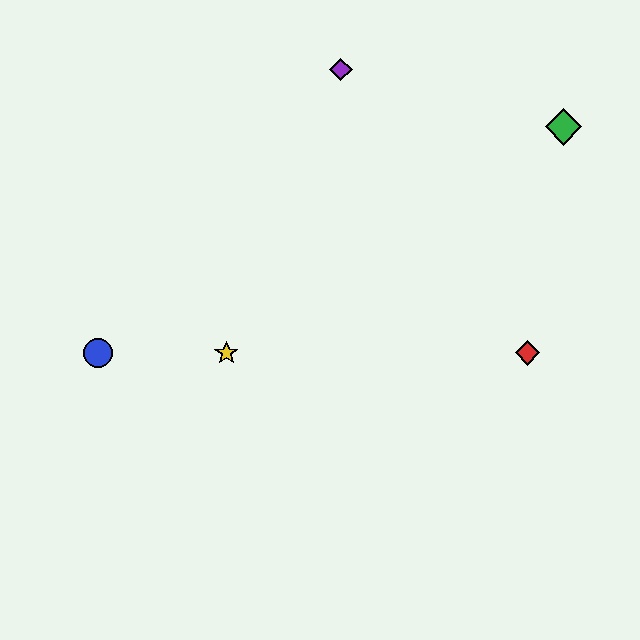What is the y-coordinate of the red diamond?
The red diamond is at y≈353.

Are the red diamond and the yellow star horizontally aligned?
Yes, both are at y≈353.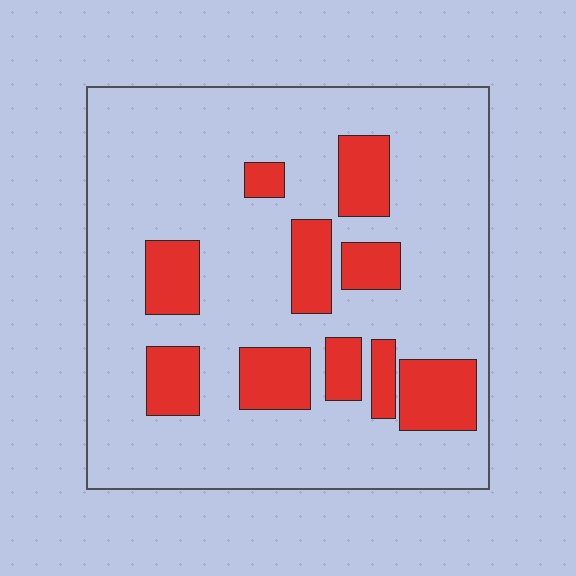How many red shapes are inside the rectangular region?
10.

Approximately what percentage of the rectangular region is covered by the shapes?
Approximately 20%.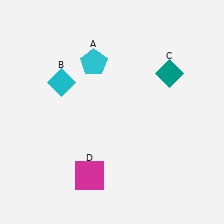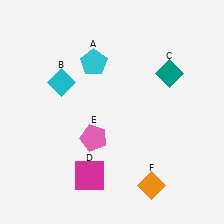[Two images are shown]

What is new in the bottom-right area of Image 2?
An orange diamond (F) was added in the bottom-right area of Image 2.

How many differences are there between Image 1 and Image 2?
There are 2 differences between the two images.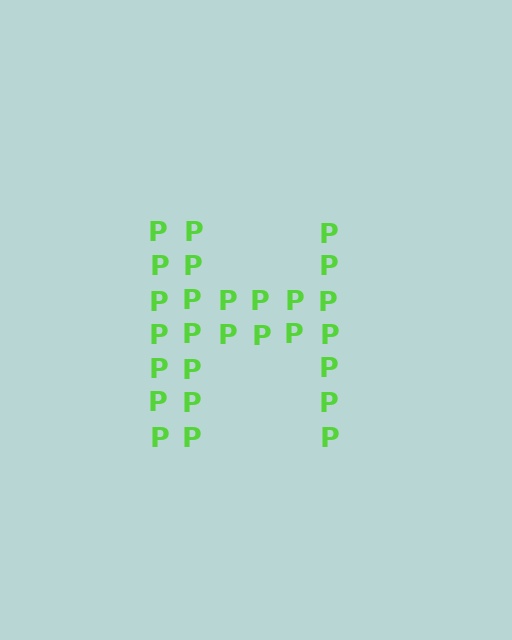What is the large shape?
The large shape is the letter H.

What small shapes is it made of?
It is made of small letter P's.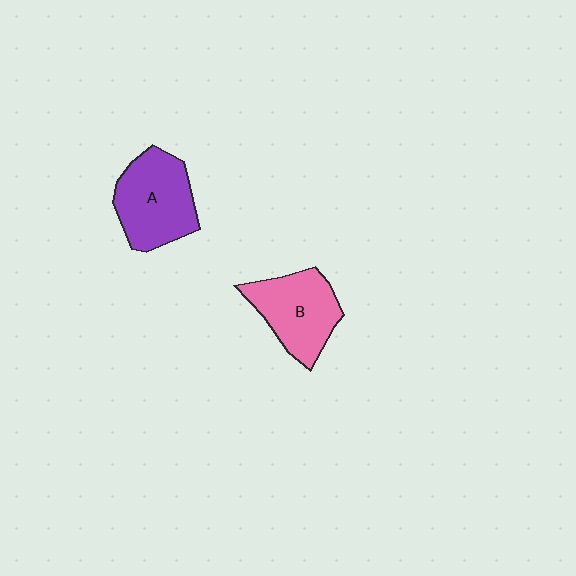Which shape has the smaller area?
Shape B (pink).